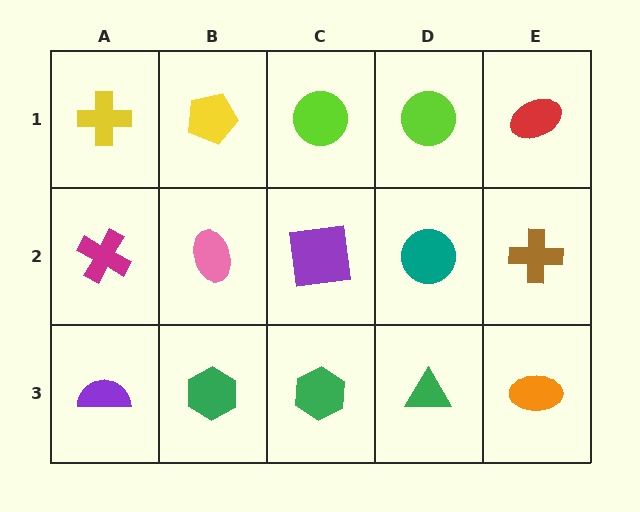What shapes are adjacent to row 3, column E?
A brown cross (row 2, column E), a green triangle (row 3, column D).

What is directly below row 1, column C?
A purple square.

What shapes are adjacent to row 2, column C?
A lime circle (row 1, column C), a green hexagon (row 3, column C), a pink ellipse (row 2, column B), a teal circle (row 2, column D).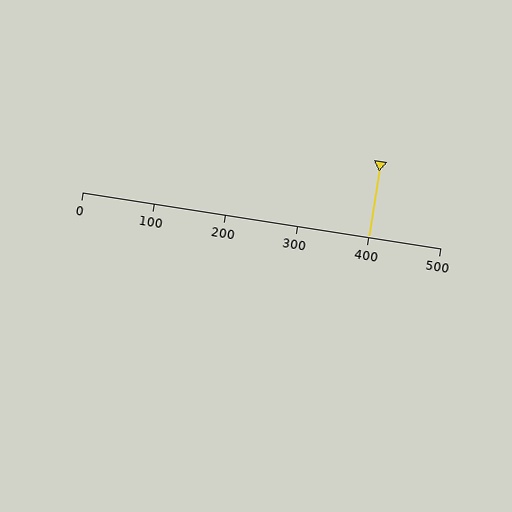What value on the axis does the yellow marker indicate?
The marker indicates approximately 400.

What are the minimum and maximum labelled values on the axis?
The axis runs from 0 to 500.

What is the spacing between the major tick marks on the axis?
The major ticks are spaced 100 apart.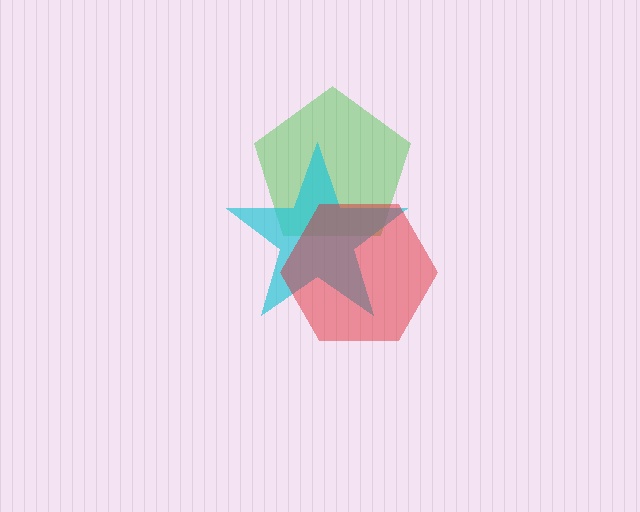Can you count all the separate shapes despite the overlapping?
Yes, there are 3 separate shapes.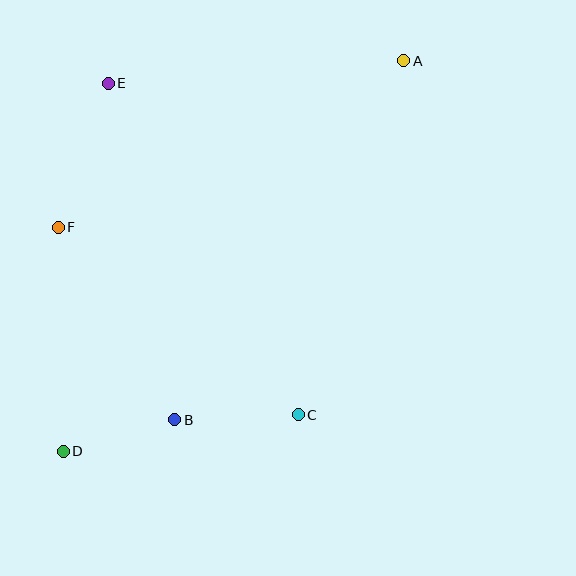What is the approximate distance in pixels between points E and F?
The distance between E and F is approximately 153 pixels.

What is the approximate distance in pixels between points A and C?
The distance between A and C is approximately 369 pixels.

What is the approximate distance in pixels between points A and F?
The distance between A and F is approximately 383 pixels.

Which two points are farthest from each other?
Points A and D are farthest from each other.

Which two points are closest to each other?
Points B and D are closest to each other.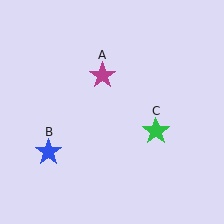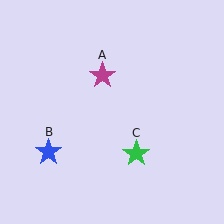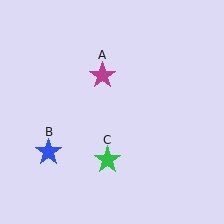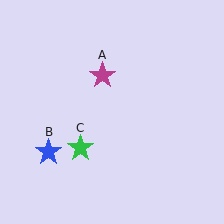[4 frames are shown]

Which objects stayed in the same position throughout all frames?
Magenta star (object A) and blue star (object B) remained stationary.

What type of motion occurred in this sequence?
The green star (object C) rotated clockwise around the center of the scene.